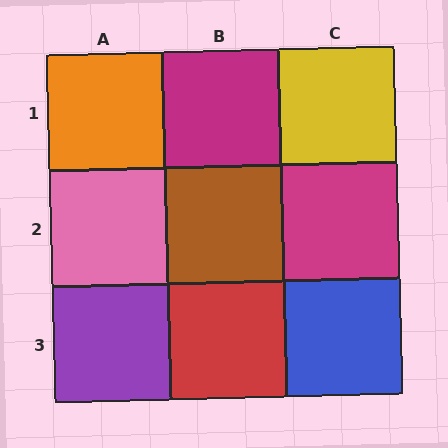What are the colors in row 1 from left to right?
Orange, magenta, yellow.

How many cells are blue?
1 cell is blue.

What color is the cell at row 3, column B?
Red.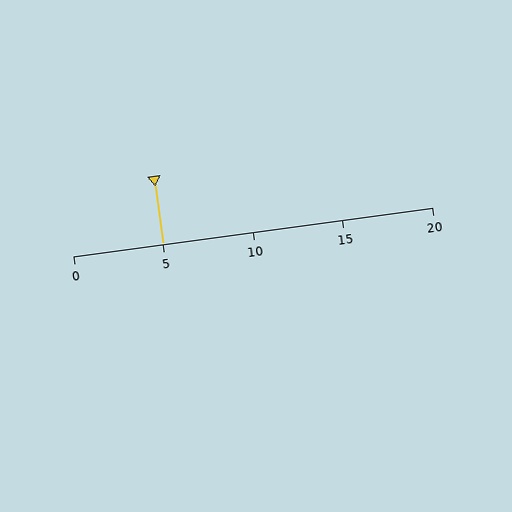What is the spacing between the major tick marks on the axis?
The major ticks are spaced 5 apart.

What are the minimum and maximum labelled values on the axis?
The axis runs from 0 to 20.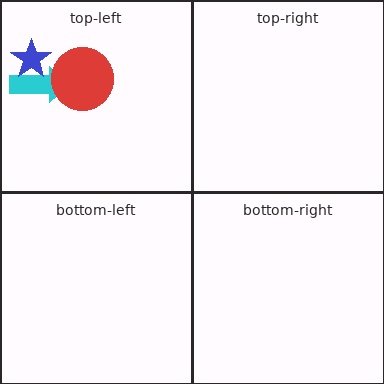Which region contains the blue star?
The top-left region.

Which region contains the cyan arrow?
The top-left region.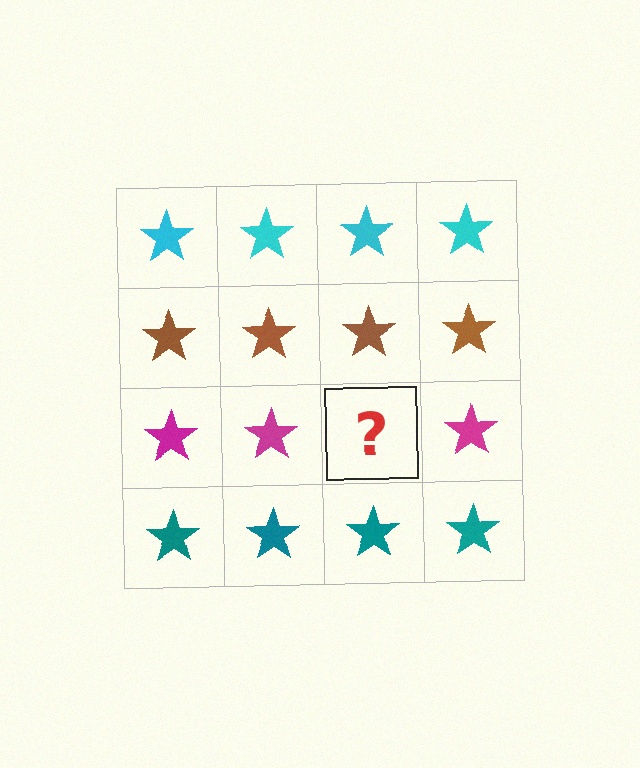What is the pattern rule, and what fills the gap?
The rule is that each row has a consistent color. The gap should be filled with a magenta star.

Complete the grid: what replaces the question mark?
The question mark should be replaced with a magenta star.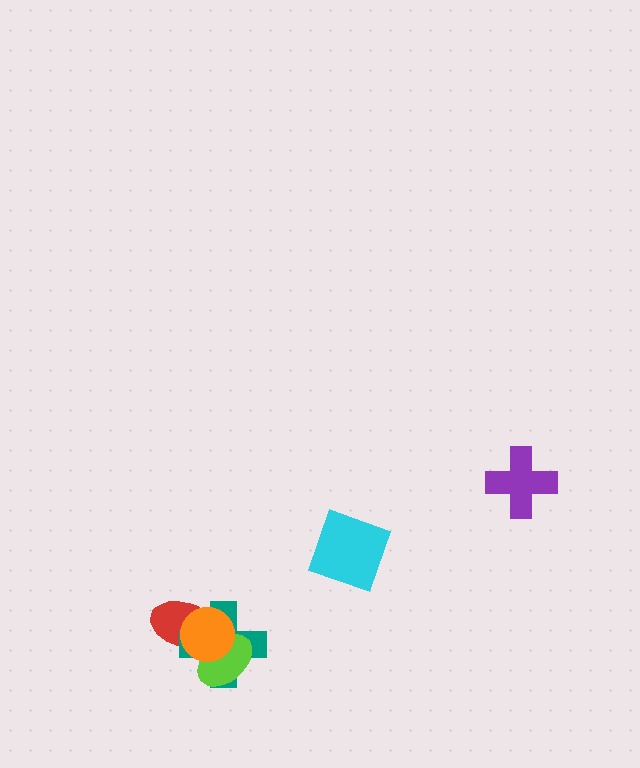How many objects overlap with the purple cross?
0 objects overlap with the purple cross.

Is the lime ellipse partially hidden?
Yes, it is partially covered by another shape.